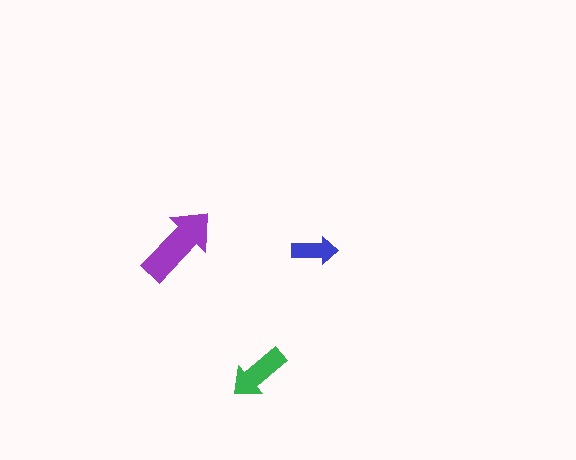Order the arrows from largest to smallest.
the purple one, the green one, the blue one.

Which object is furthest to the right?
The blue arrow is rightmost.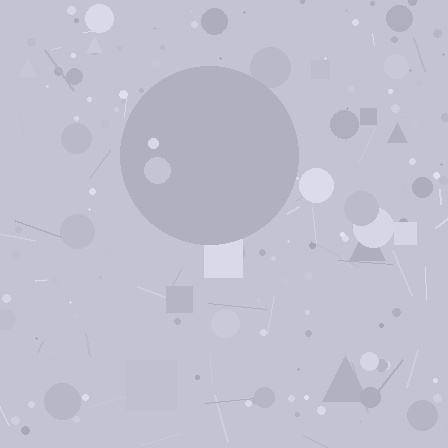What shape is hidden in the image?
A circle is hidden in the image.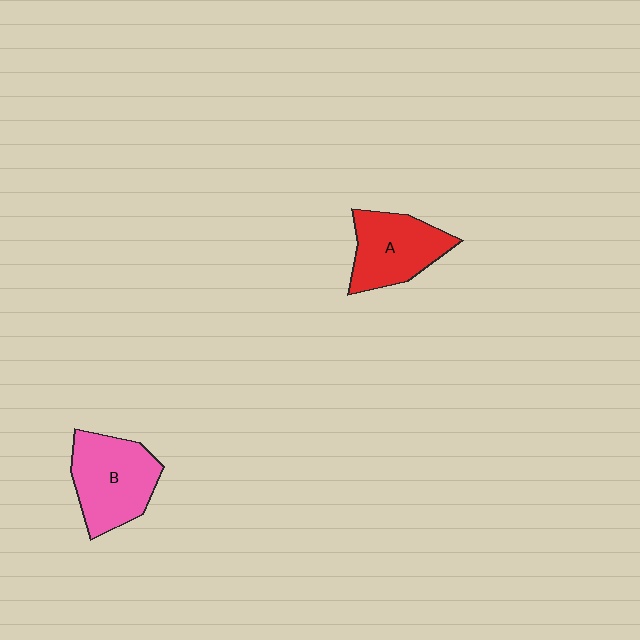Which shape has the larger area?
Shape B (pink).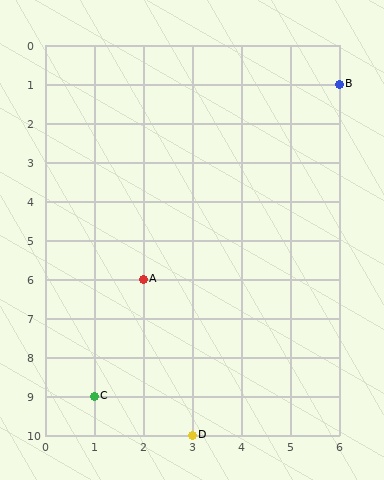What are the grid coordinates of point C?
Point C is at grid coordinates (1, 9).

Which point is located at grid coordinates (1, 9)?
Point C is at (1, 9).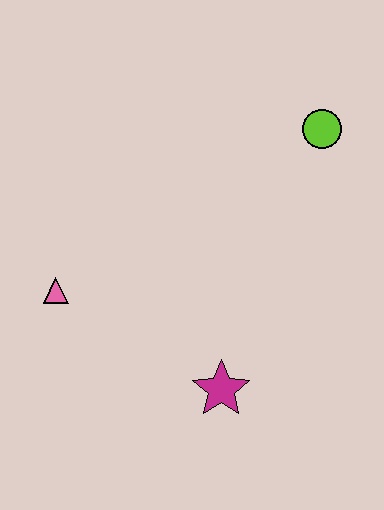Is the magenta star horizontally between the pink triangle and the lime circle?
Yes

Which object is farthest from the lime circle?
The pink triangle is farthest from the lime circle.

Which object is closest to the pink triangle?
The magenta star is closest to the pink triangle.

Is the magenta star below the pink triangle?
Yes